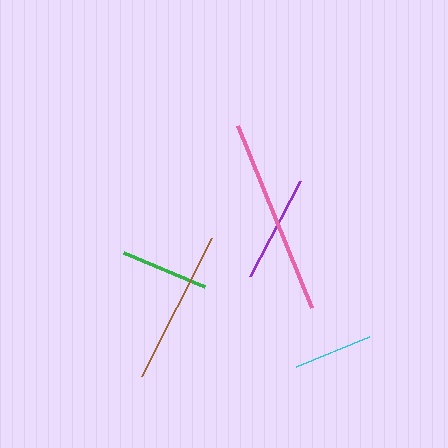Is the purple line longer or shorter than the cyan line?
The purple line is longer than the cyan line.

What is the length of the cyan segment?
The cyan segment is approximately 79 pixels long.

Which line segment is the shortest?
The cyan line is the shortest at approximately 79 pixels.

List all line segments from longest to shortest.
From longest to shortest: pink, brown, purple, green, cyan.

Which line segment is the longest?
The pink line is the longest at approximately 196 pixels.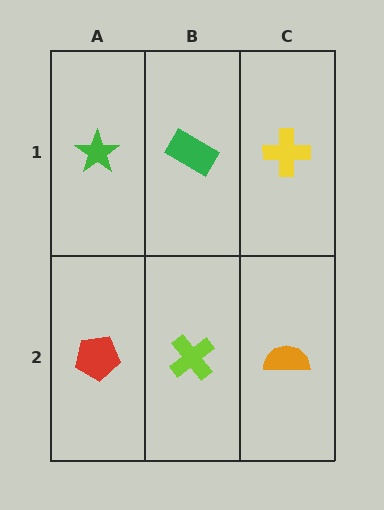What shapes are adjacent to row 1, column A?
A red pentagon (row 2, column A), a green rectangle (row 1, column B).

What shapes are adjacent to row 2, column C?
A yellow cross (row 1, column C), a lime cross (row 2, column B).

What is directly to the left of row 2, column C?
A lime cross.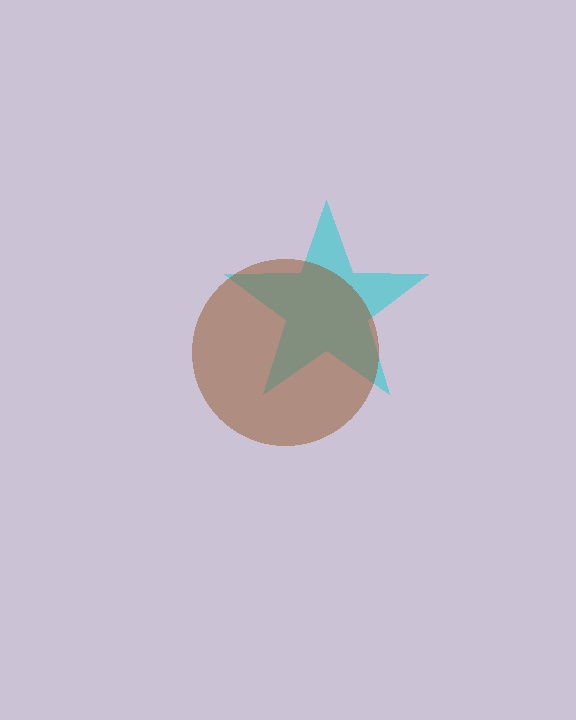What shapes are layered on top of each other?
The layered shapes are: a cyan star, a brown circle.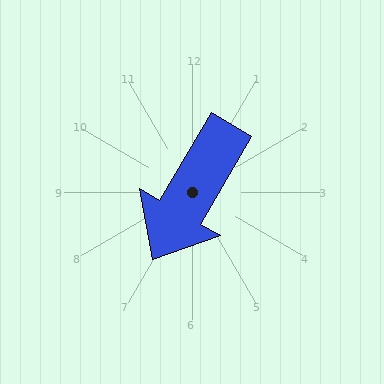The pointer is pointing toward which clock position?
Roughly 7 o'clock.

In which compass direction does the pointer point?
Southwest.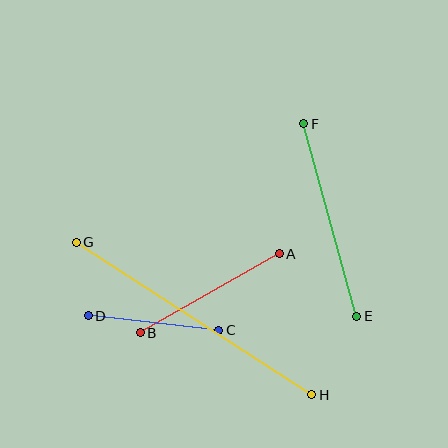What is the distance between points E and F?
The distance is approximately 200 pixels.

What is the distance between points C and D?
The distance is approximately 132 pixels.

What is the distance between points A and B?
The distance is approximately 160 pixels.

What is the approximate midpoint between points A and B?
The midpoint is at approximately (210, 293) pixels.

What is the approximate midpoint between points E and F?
The midpoint is at approximately (330, 220) pixels.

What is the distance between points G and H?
The distance is approximately 281 pixels.